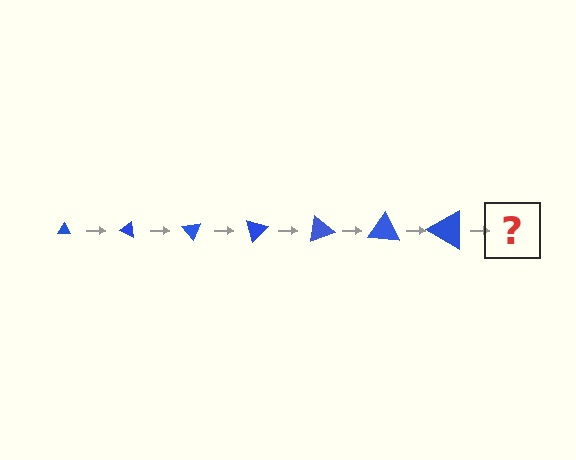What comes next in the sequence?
The next element should be a triangle, larger than the previous one and rotated 175 degrees from the start.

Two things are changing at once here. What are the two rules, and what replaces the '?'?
The two rules are that the triangle grows larger each step and it rotates 25 degrees each step. The '?' should be a triangle, larger than the previous one and rotated 175 degrees from the start.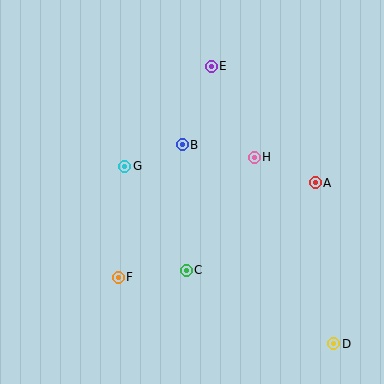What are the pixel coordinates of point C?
Point C is at (186, 270).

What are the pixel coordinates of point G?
Point G is at (125, 166).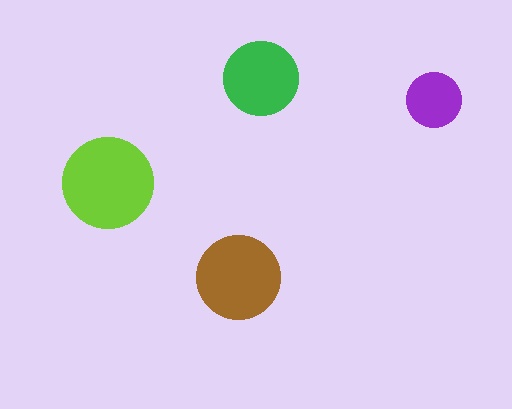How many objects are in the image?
There are 4 objects in the image.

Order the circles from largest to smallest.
the lime one, the brown one, the green one, the purple one.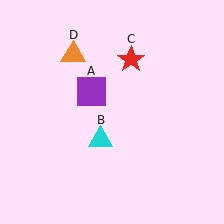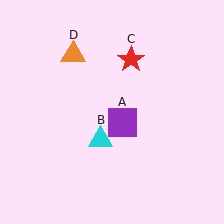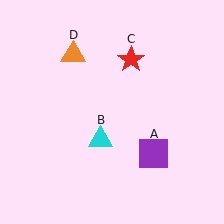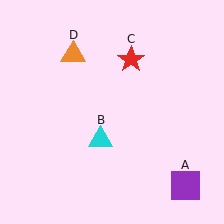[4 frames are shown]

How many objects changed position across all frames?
1 object changed position: purple square (object A).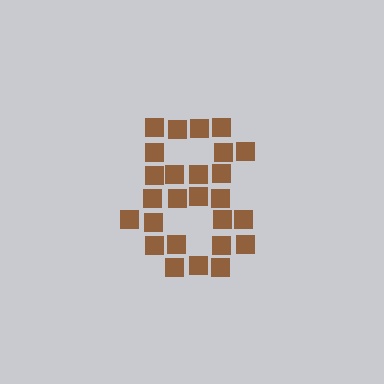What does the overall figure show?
The overall figure shows the digit 8.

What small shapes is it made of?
It is made of small squares.